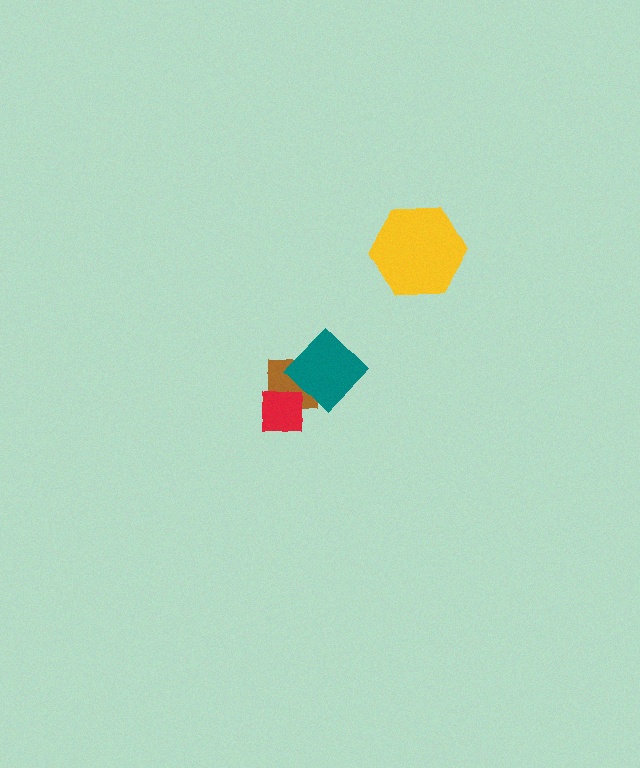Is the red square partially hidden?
Yes, it is partially covered by another shape.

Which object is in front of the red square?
The teal diamond is in front of the red square.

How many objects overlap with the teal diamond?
2 objects overlap with the teal diamond.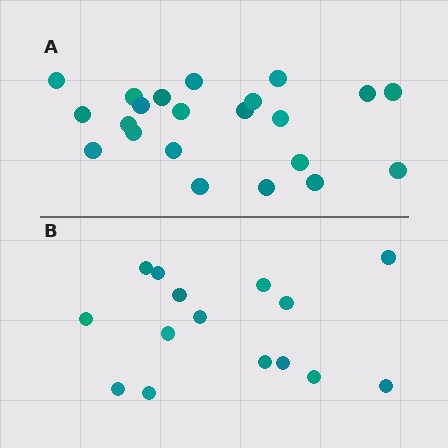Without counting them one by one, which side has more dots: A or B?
Region A (the top region) has more dots.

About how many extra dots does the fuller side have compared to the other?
Region A has roughly 8 or so more dots than region B.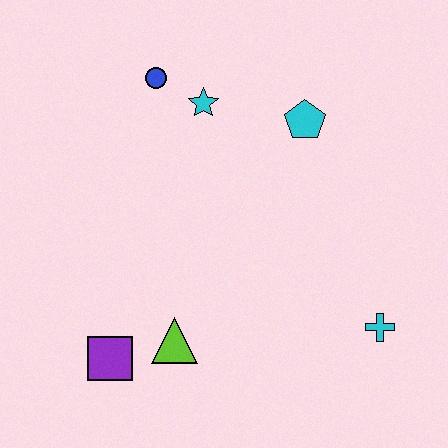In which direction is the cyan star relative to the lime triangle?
The cyan star is above the lime triangle.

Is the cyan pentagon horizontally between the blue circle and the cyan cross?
Yes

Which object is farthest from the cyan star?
The cyan cross is farthest from the cyan star.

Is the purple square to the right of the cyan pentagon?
No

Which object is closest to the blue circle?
The cyan star is closest to the blue circle.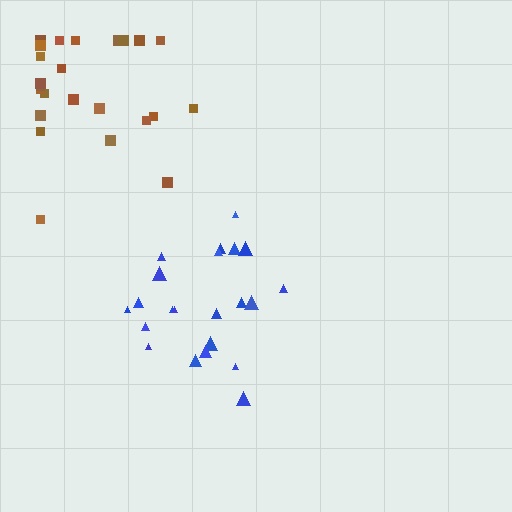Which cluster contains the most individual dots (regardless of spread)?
Brown (25).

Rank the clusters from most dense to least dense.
blue, brown.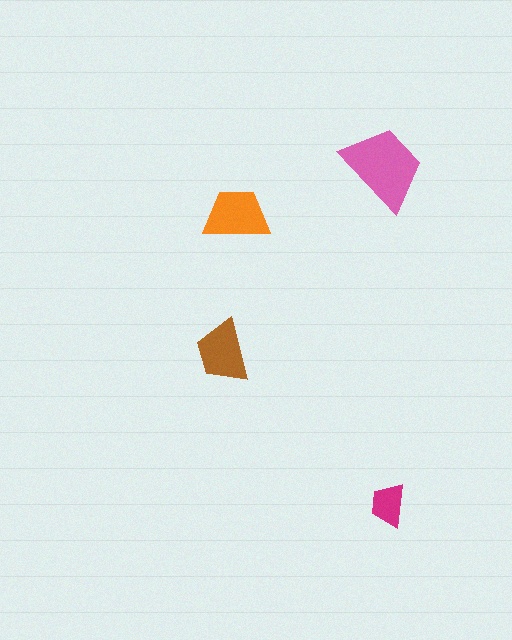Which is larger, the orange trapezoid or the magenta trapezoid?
The orange one.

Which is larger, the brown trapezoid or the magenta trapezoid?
The brown one.